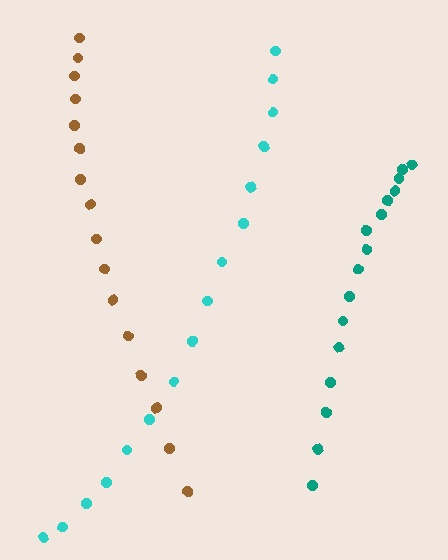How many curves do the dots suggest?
There are 3 distinct paths.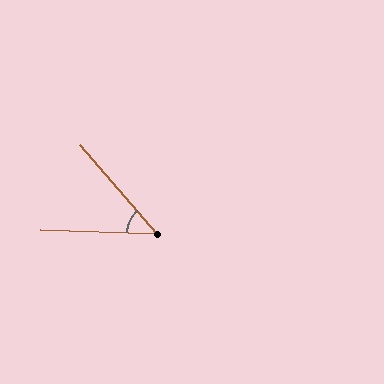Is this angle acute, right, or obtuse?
It is acute.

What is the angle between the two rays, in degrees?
Approximately 47 degrees.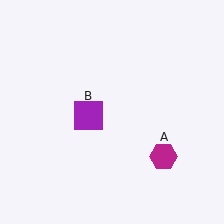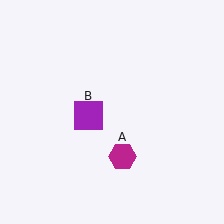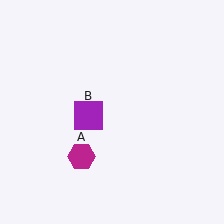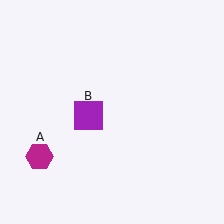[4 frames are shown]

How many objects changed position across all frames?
1 object changed position: magenta hexagon (object A).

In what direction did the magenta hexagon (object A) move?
The magenta hexagon (object A) moved left.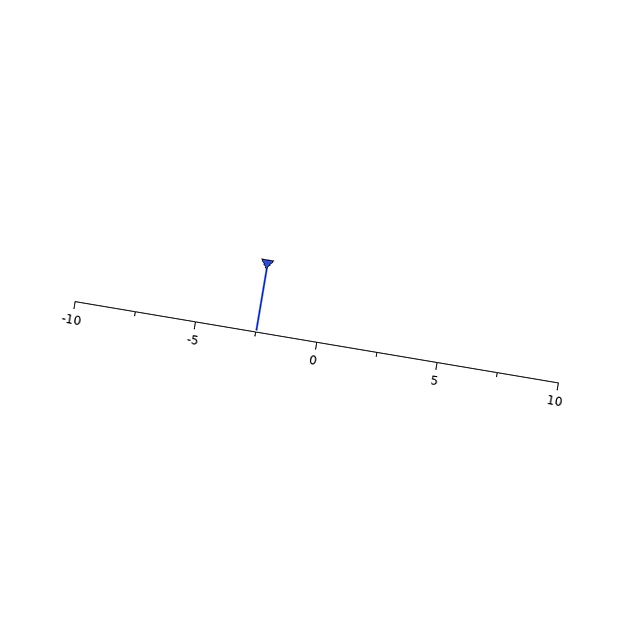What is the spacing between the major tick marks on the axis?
The major ticks are spaced 5 apart.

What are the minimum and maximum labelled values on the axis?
The axis runs from -10 to 10.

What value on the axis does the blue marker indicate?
The marker indicates approximately -2.5.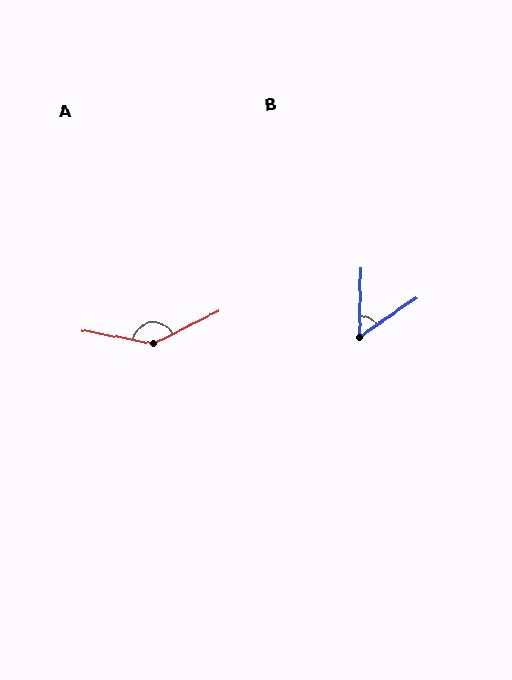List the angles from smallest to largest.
B (55°), A (143°).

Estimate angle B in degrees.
Approximately 55 degrees.